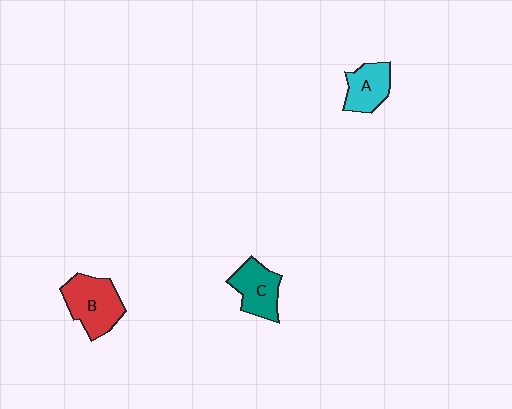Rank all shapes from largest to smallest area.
From largest to smallest: B (red), C (teal), A (cyan).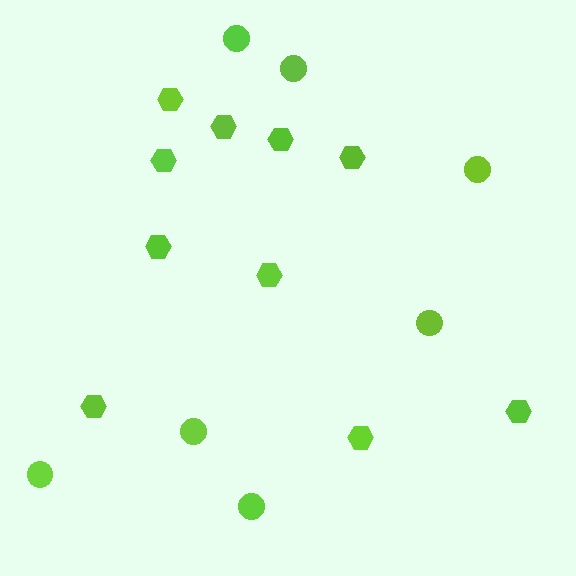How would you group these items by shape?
There are 2 groups: one group of circles (7) and one group of hexagons (10).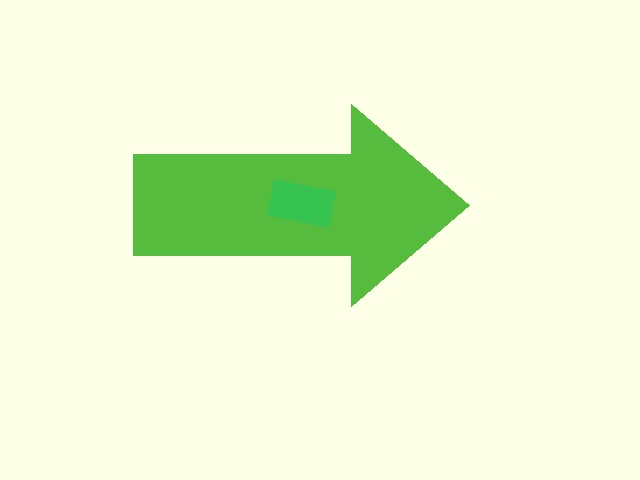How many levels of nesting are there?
2.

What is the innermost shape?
The green rectangle.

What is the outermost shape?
The lime arrow.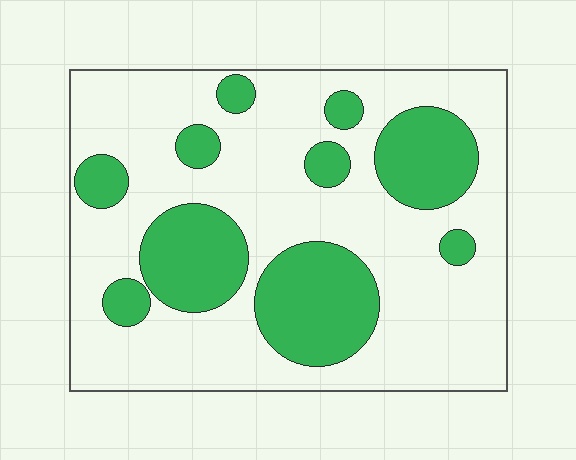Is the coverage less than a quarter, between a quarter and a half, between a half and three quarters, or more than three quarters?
Between a quarter and a half.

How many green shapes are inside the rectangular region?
10.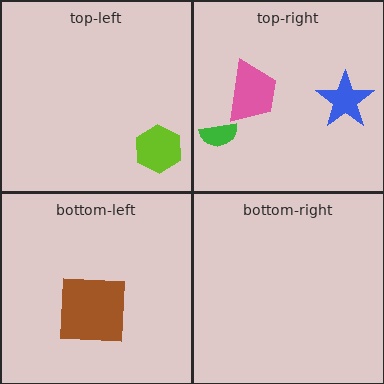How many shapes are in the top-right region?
3.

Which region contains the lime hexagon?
The top-left region.